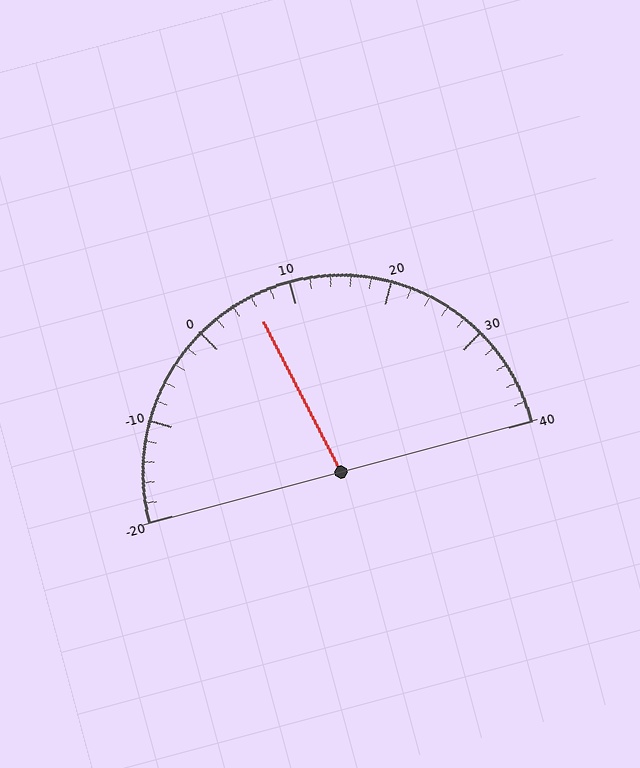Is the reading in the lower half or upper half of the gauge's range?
The reading is in the lower half of the range (-20 to 40).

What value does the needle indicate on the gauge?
The needle indicates approximately 6.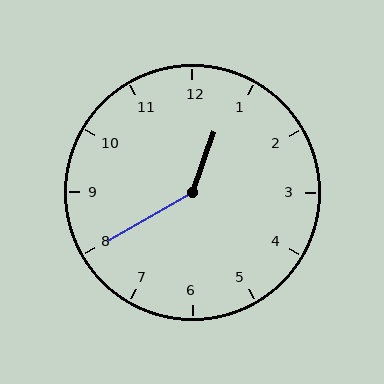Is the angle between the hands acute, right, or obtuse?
It is obtuse.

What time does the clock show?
12:40.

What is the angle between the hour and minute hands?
Approximately 140 degrees.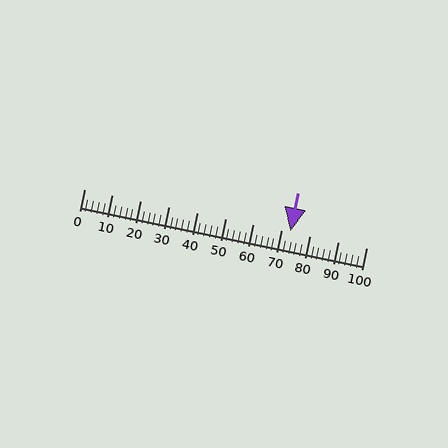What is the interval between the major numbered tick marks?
The major tick marks are spaced 10 units apart.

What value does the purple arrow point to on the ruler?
The purple arrow points to approximately 73.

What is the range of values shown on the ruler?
The ruler shows values from 0 to 100.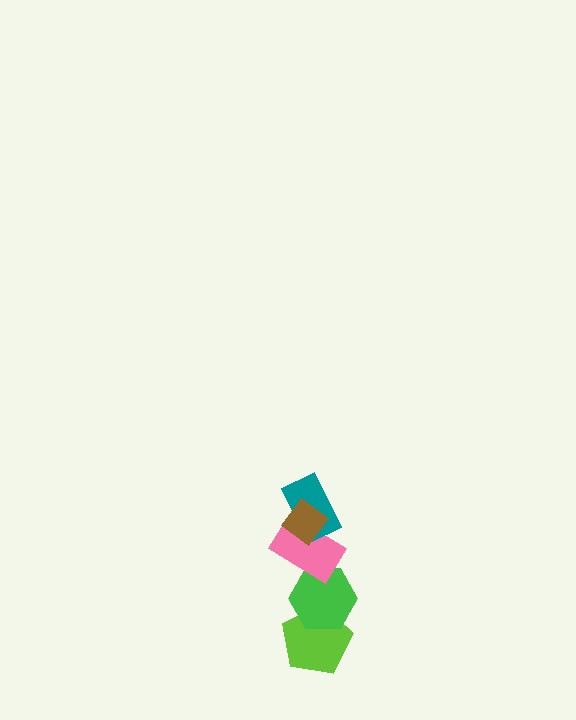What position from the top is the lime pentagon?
The lime pentagon is 5th from the top.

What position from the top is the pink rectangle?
The pink rectangle is 3rd from the top.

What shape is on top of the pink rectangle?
The teal rectangle is on top of the pink rectangle.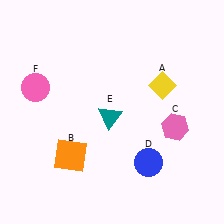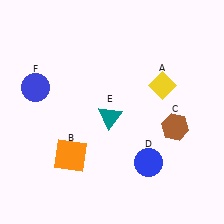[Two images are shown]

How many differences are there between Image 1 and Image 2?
There are 2 differences between the two images.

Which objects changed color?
C changed from pink to brown. F changed from pink to blue.